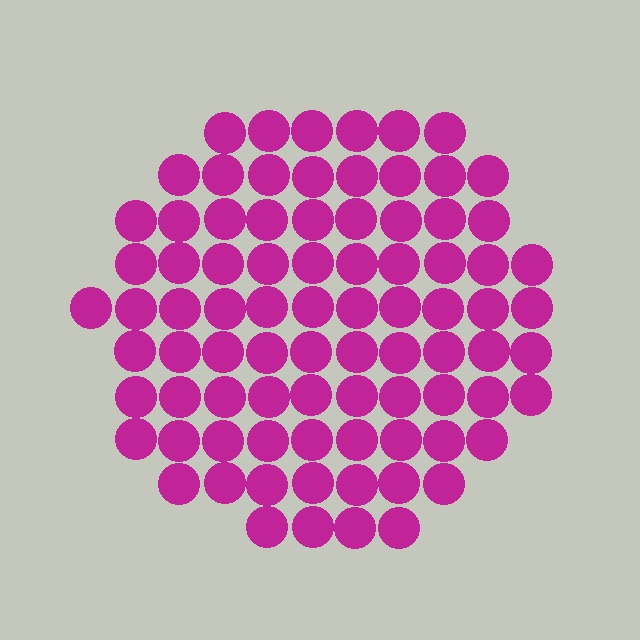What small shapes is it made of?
It is made of small circles.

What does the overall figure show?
The overall figure shows a circle.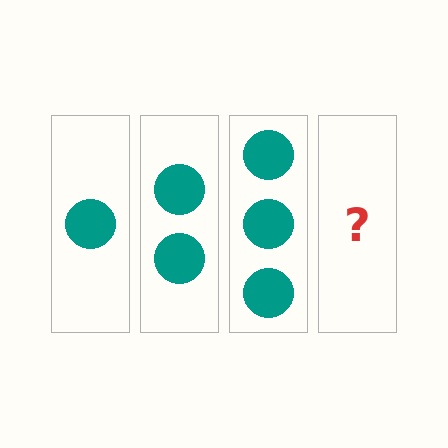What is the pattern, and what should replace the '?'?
The pattern is that each step adds one more circle. The '?' should be 4 circles.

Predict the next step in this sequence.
The next step is 4 circles.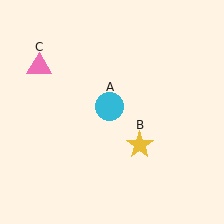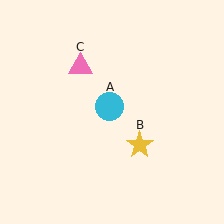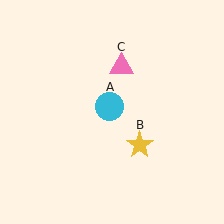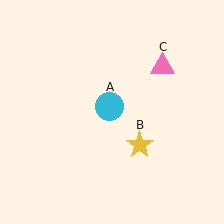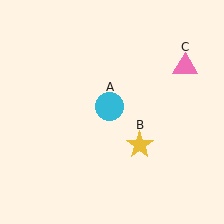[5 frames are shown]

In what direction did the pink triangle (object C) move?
The pink triangle (object C) moved right.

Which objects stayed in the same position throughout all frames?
Cyan circle (object A) and yellow star (object B) remained stationary.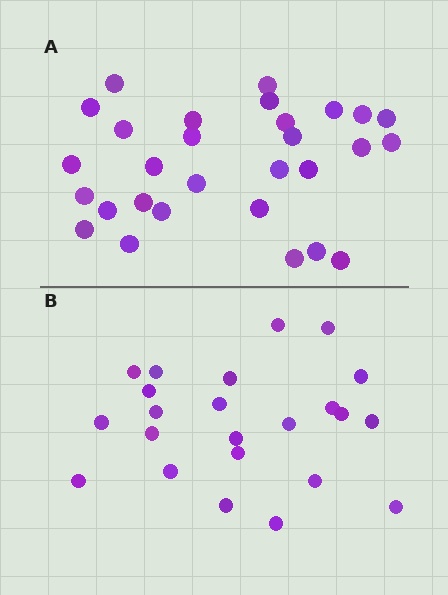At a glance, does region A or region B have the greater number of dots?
Region A (the top region) has more dots.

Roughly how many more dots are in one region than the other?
Region A has about 6 more dots than region B.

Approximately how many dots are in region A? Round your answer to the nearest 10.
About 30 dots. (The exact count is 29, which rounds to 30.)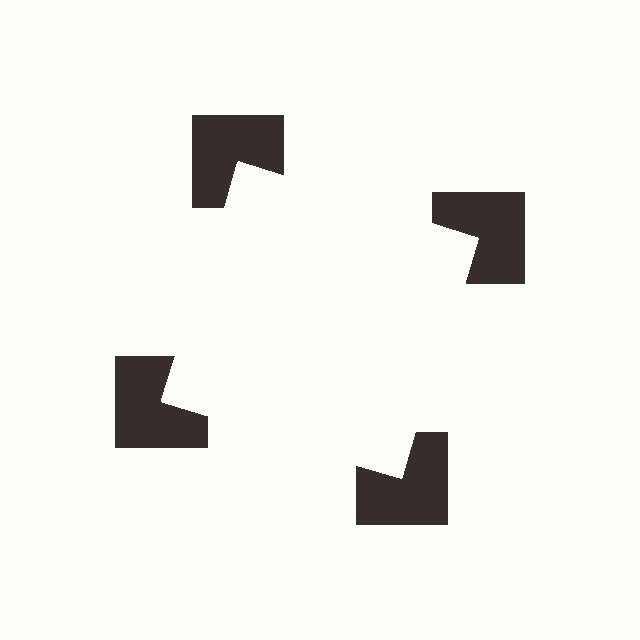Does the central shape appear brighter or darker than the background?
It typically appears slightly brighter than the background, even though no actual brightness change is drawn.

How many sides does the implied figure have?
4 sides.